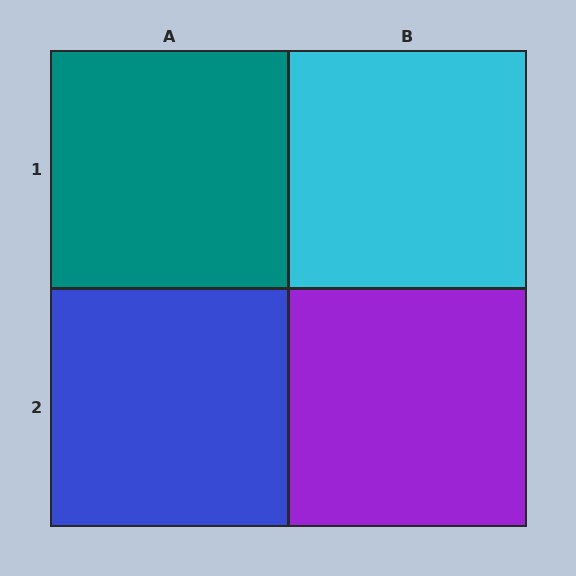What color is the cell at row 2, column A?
Blue.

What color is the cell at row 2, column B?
Purple.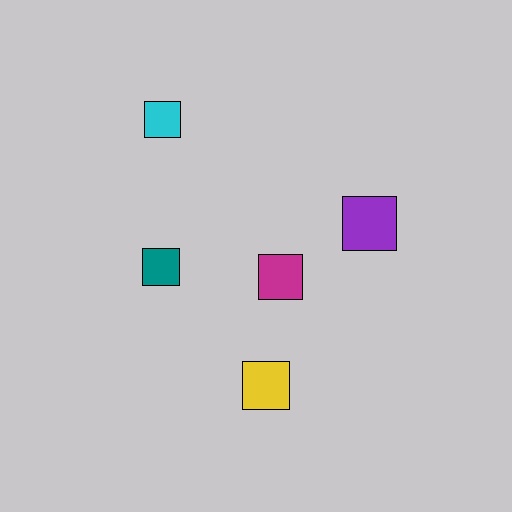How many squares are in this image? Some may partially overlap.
There are 5 squares.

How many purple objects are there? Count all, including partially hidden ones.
There is 1 purple object.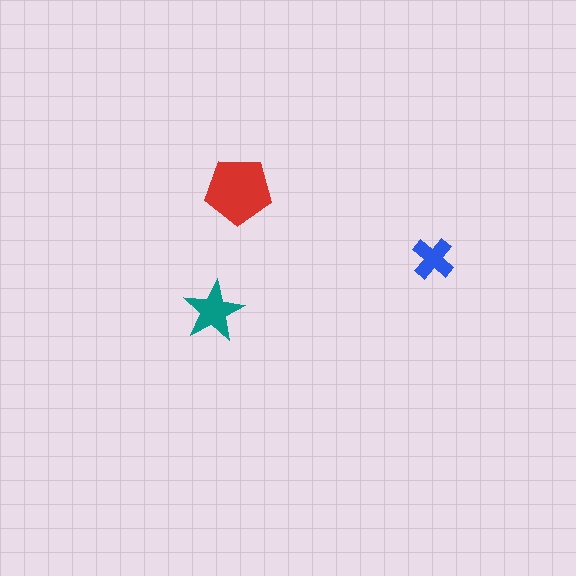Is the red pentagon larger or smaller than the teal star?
Larger.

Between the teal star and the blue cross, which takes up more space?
The teal star.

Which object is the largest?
The red pentagon.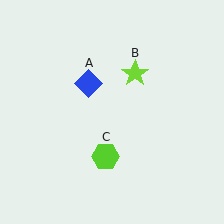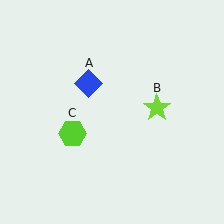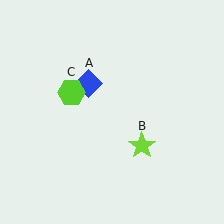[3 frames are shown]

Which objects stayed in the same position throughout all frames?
Blue diamond (object A) remained stationary.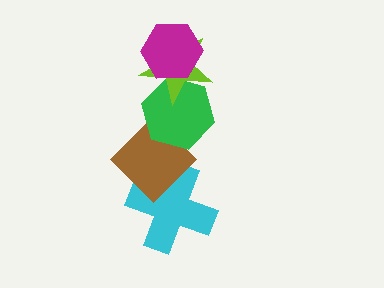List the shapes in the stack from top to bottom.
From top to bottom: the magenta hexagon, the lime star, the green hexagon, the brown diamond, the cyan cross.